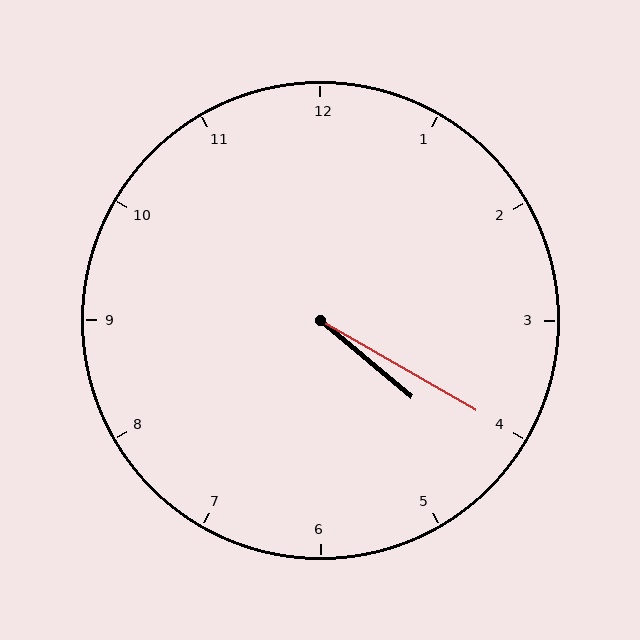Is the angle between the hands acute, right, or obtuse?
It is acute.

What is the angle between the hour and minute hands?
Approximately 10 degrees.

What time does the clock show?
4:20.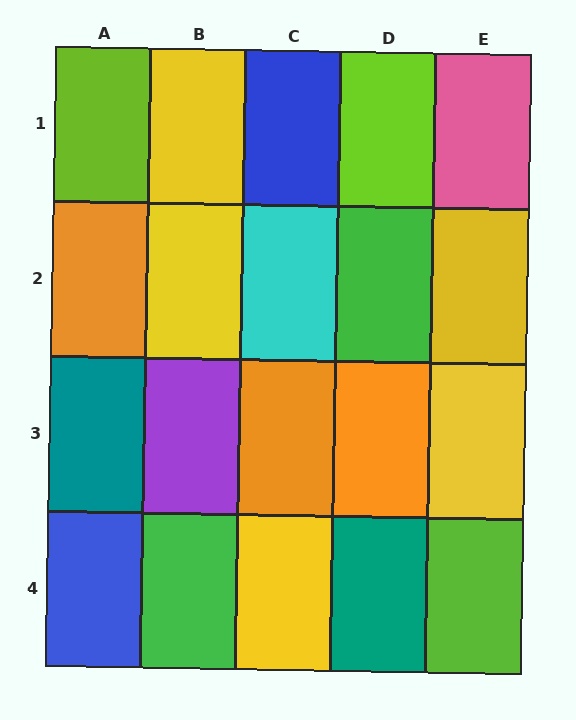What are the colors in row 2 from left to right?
Orange, yellow, cyan, green, yellow.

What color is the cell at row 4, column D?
Teal.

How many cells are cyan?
1 cell is cyan.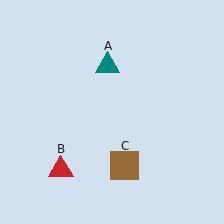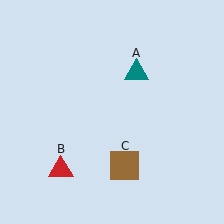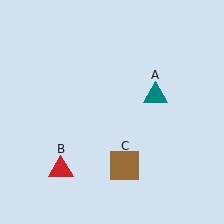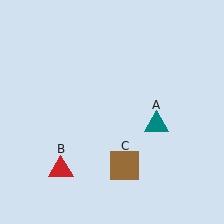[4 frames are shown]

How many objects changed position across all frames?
1 object changed position: teal triangle (object A).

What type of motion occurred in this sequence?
The teal triangle (object A) rotated clockwise around the center of the scene.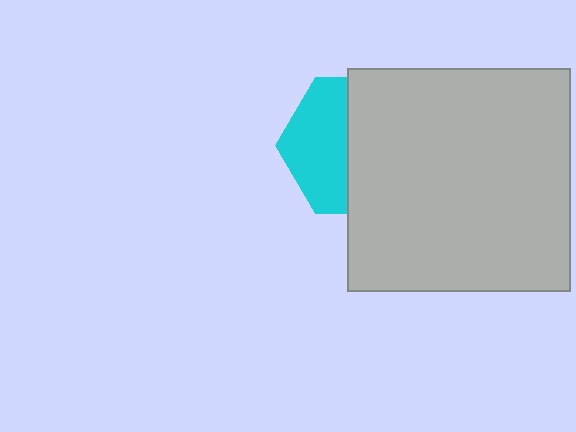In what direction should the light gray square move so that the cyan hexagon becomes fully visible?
The light gray square should move right. That is the shortest direction to clear the overlap and leave the cyan hexagon fully visible.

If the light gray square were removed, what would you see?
You would see the complete cyan hexagon.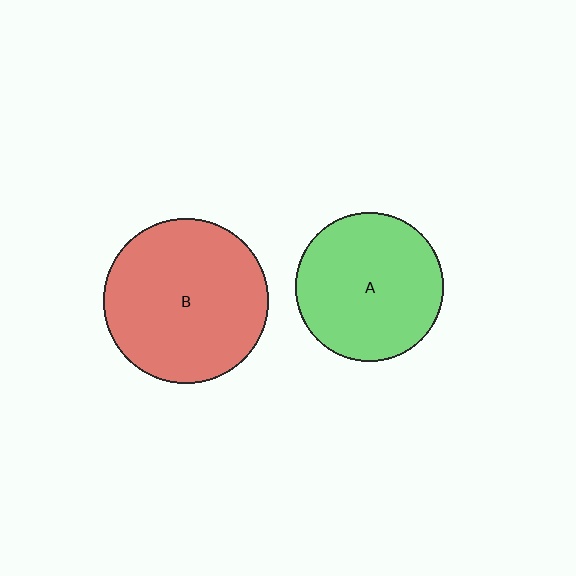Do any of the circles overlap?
No, none of the circles overlap.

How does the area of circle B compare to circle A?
Approximately 1.2 times.